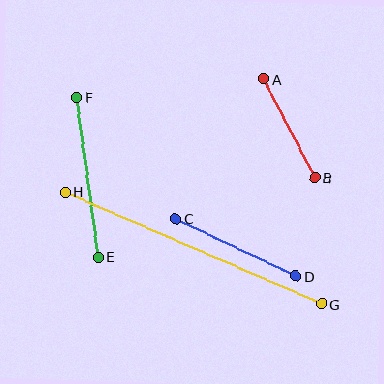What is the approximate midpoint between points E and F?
The midpoint is at approximately (87, 177) pixels.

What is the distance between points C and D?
The distance is approximately 133 pixels.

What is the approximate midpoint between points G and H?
The midpoint is at approximately (193, 248) pixels.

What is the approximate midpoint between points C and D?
The midpoint is at approximately (236, 248) pixels.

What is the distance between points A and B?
The distance is approximately 111 pixels.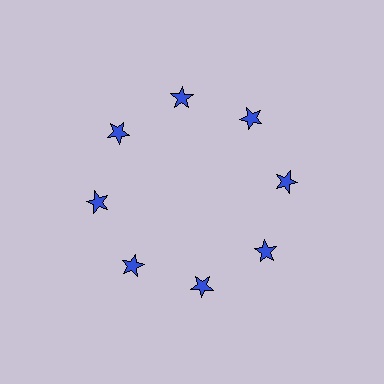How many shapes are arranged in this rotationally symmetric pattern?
There are 8 shapes, arranged in 8 groups of 1.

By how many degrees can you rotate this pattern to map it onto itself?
The pattern maps onto itself every 45 degrees of rotation.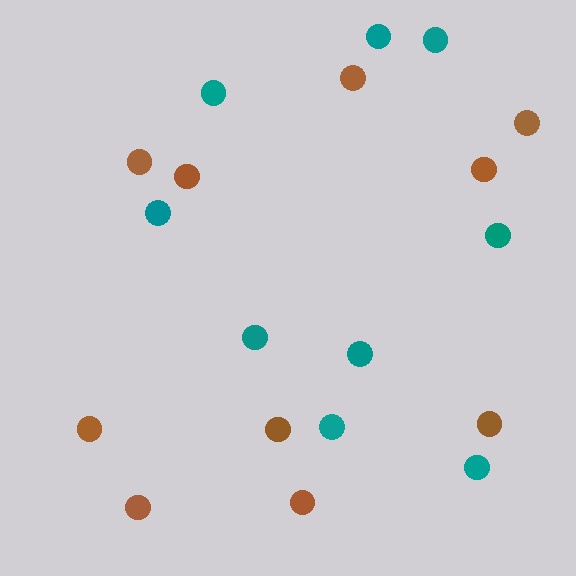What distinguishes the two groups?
There are 2 groups: one group of brown circles (10) and one group of teal circles (9).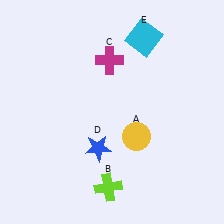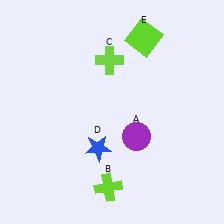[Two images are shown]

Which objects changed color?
A changed from yellow to purple. C changed from magenta to lime. E changed from cyan to lime.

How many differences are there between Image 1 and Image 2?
There are 3 differences between the two images.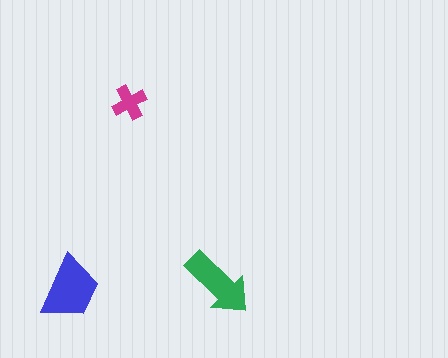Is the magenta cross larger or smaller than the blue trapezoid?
Smaller.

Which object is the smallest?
The magenta cross.